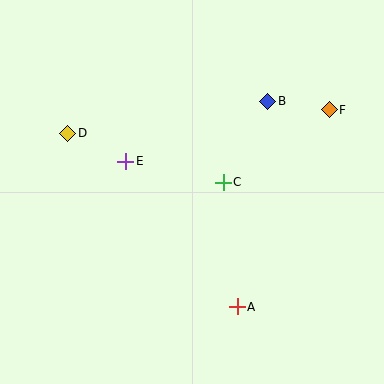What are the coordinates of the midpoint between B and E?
The midpoint between B and E is at (197, 131).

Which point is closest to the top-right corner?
Point F is closest to the top-right corner.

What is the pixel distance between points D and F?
The distance between D and F is 263 pixels.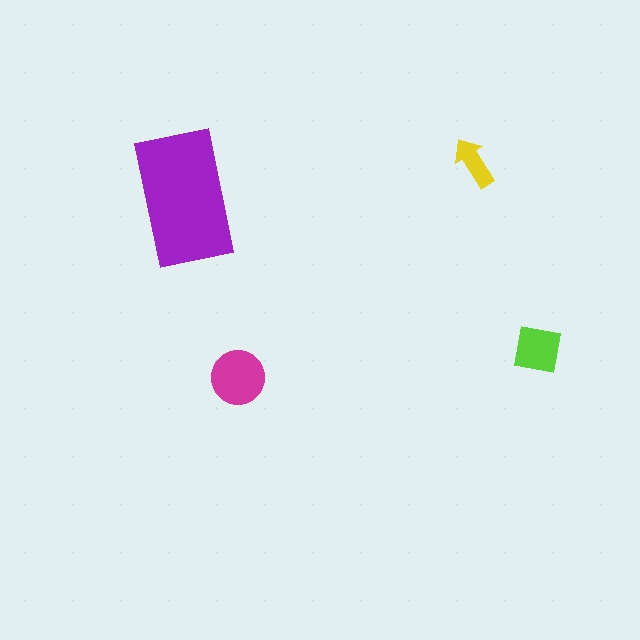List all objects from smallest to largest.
The yellow arrow, the lime square, the magenta circle, the purple rectangle.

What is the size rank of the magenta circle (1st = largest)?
2nd.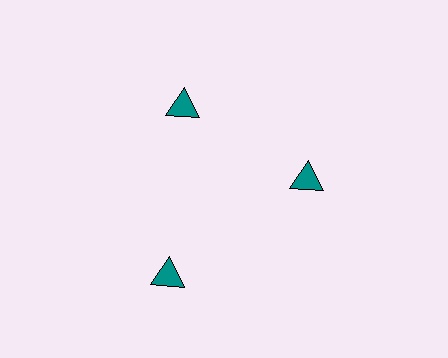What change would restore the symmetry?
The symmetry would be restored by moving it inward, back onto the ring so that all 3 triangles sit at equal angles and equal distance from the center.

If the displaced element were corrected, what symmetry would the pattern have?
It would have 3-fold rotational symmetry — the pattern would map onto itself every 120 degrees.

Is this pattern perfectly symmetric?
No. The 3 teal triangles are arranged in a ring, but one element near the 7 o'clock position is pushed outward from the center, breaking the 3-fold rotational symmetry.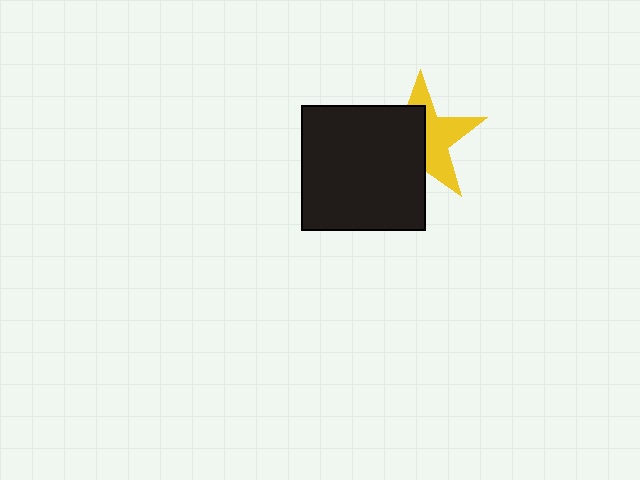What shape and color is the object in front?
The object in front is a black square.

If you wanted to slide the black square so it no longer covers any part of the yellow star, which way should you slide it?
Slide it left — that is the most direct way to separate the two shapes.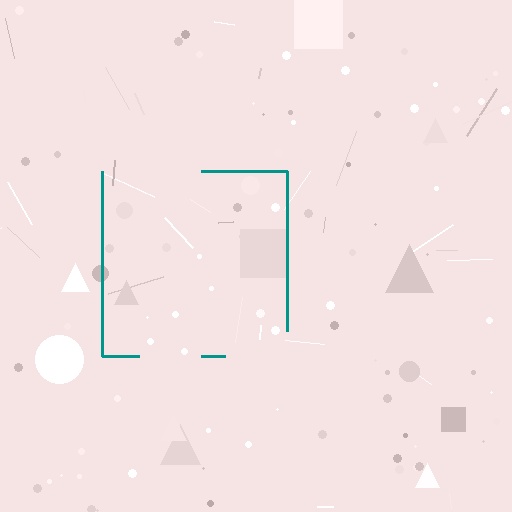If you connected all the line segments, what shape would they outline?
They would outline a square.